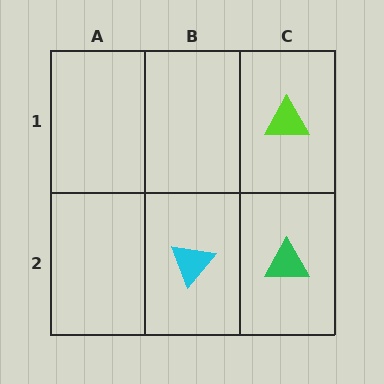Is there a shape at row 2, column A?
No, that cell is empty.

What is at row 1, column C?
A lime triangle.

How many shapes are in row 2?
2 shapes.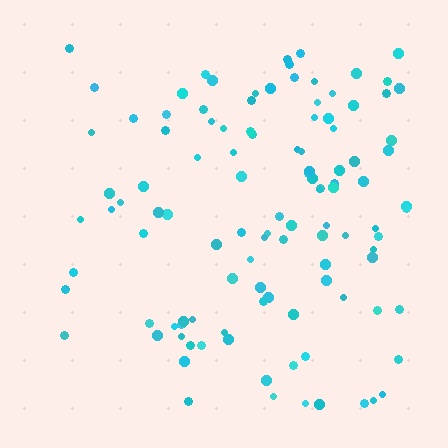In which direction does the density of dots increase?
From left to right, with the right side densest.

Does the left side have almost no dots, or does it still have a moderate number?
Still a moderate number, just noticeably fewer than the right.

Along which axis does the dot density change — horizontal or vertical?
Horizontal.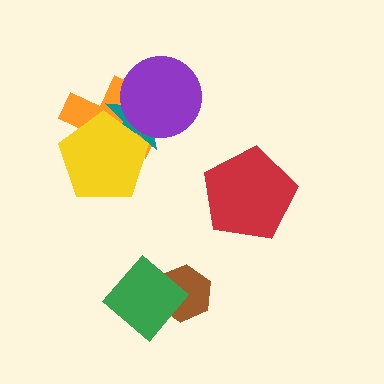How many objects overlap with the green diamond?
1 object overlaps with the green diamond.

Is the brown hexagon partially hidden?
Yes, it is partially covered by another shape.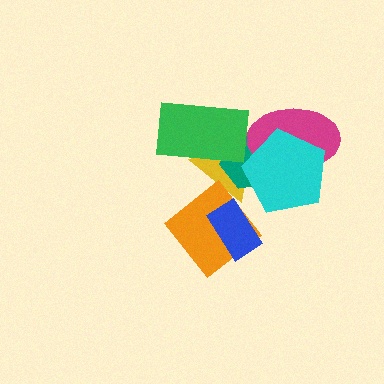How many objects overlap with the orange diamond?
2 objects overlap with the orange diamond.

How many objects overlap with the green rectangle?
2 objects overlap with the green rectangle.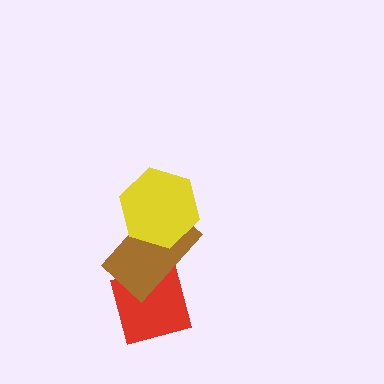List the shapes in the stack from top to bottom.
From top to bottom: the yellow hexagon, the brown rectangle, the red square.